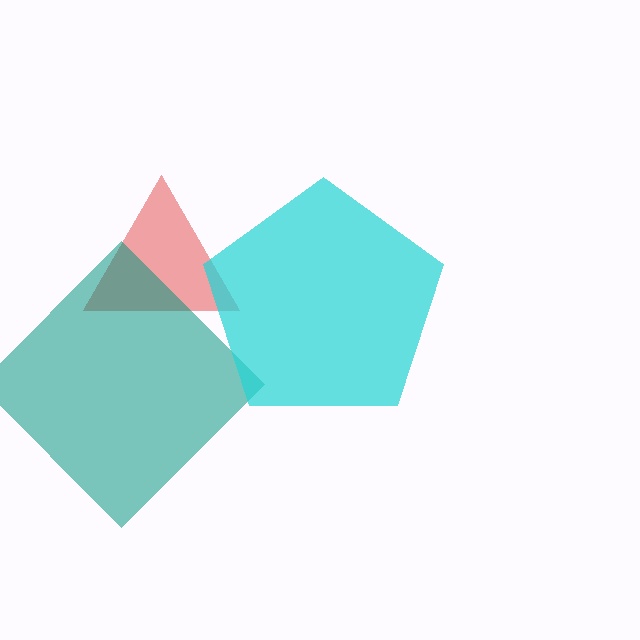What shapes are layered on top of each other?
The layered shapes are: a red triangle, a teal diamond, a cyan pentagon.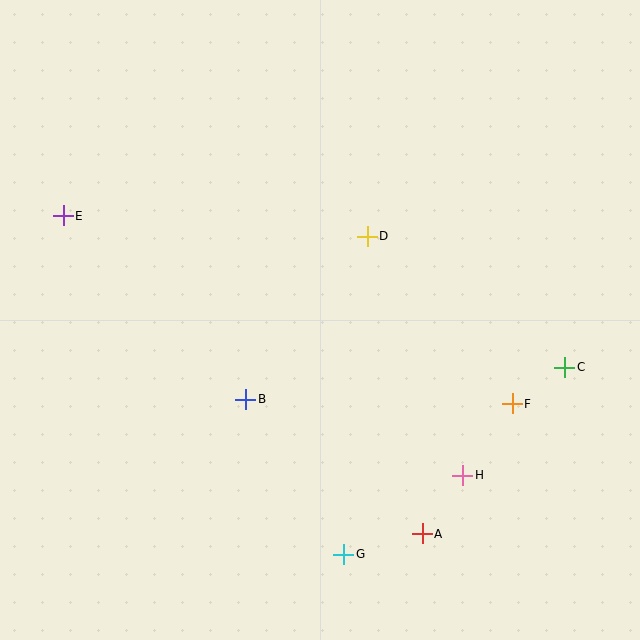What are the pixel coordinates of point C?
Point C is at (565, 367).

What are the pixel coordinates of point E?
Point E is at (63, 216).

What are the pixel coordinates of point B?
Point B is at (246, 399).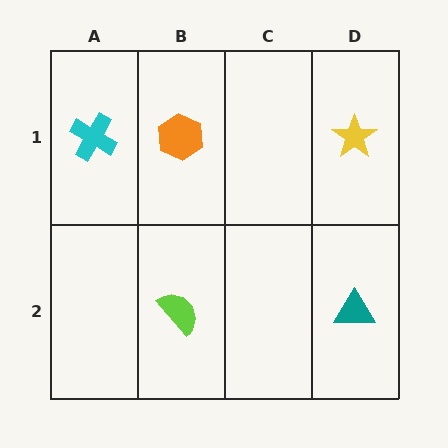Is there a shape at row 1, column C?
No, that cell is empty.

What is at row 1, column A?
A cyan cross.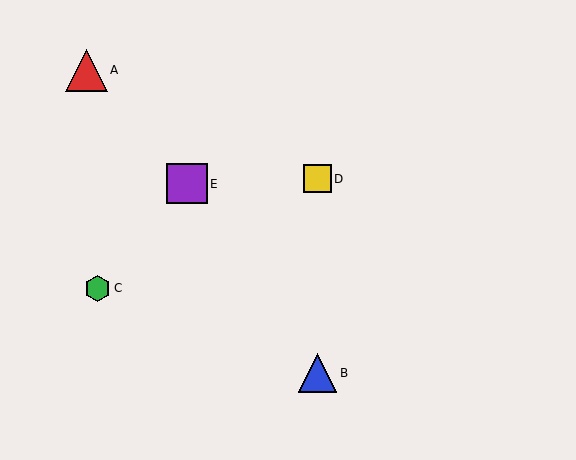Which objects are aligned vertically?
Objects B, D are aligned vertically.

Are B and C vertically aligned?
No, B is at x≈318 and C is at x≈98.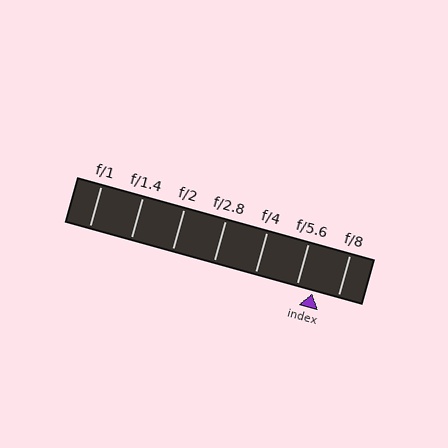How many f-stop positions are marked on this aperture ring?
There are 7 f-stop positions marked.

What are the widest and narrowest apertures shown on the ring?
The widest aperture shown is f/1 and the narrowest is f/8.